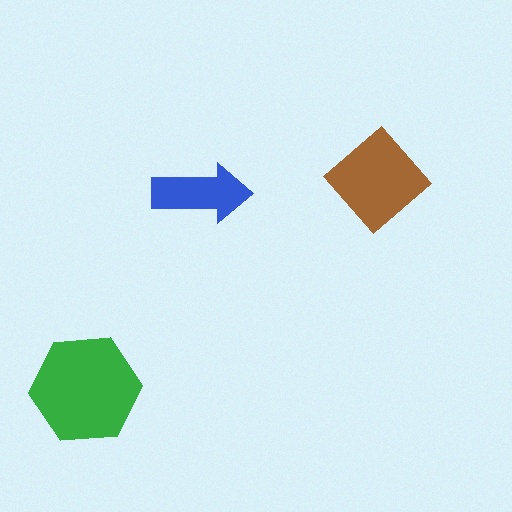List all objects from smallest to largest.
The blue arrow, the brown diamond, the green hexagon.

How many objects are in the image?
There are 3 objects in the image.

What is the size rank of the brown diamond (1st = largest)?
2nd.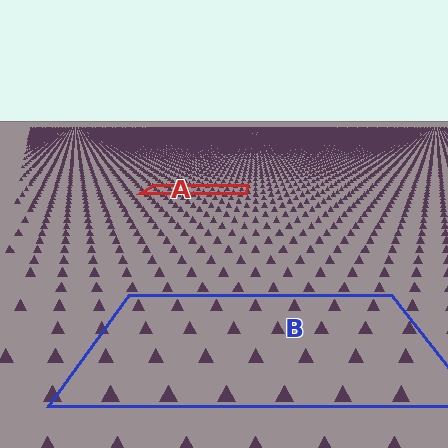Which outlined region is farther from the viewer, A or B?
Region A is farther from the viewer — the texture elements inside it appear smaller and more densely packed.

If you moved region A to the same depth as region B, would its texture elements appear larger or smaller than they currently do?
They would appear larger. At a closer depth, the same texture elements are projected at a bigger on-screen size.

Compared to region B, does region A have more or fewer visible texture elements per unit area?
Region A has more texture elements per unit area — they are packed more densely because it is farther away.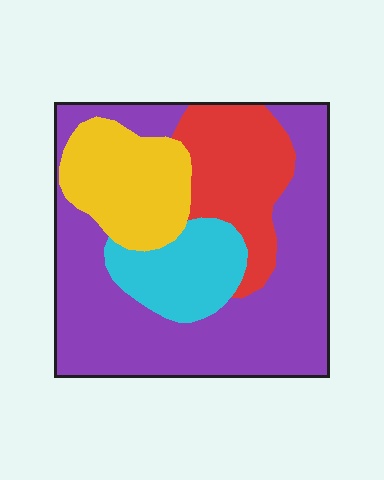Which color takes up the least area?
Cyan, at roughly 15%.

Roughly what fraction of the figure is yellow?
Yellow takes up less than a quarter of the figure.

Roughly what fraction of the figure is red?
Red covers roughly 20% of the figure.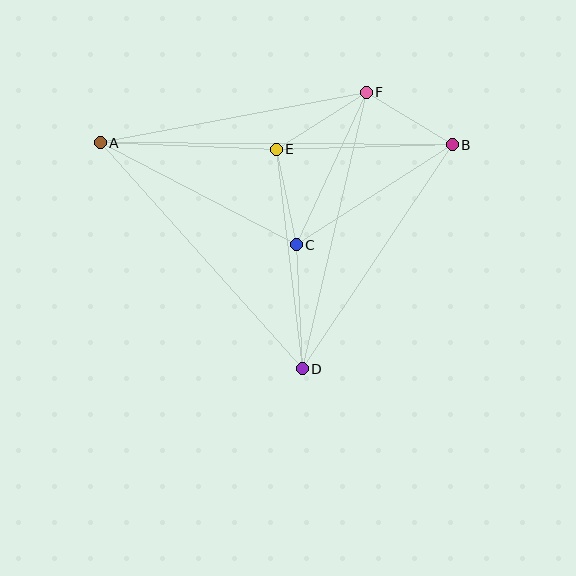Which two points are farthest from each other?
Points A and B are farthest from each other.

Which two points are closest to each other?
Points C and E are closest to each other.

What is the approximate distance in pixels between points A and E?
The distance between A and E is approximately 176 pixels.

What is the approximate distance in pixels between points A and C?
The distance between A and C is approximately 221 pixels.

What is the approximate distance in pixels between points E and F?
The distance between E and F is approximately 106 pixels.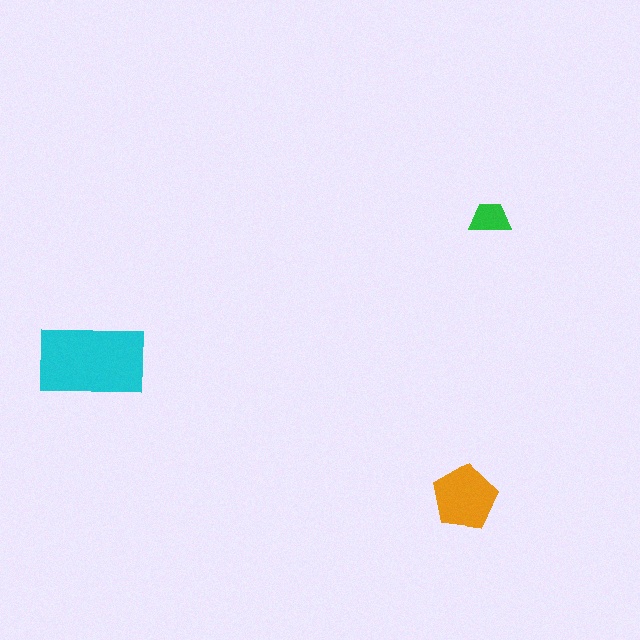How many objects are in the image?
There are 3 objects in the image.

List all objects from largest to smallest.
The cyan rectangle, the orange pentagon, the green trapezoid.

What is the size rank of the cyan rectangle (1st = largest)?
1st.